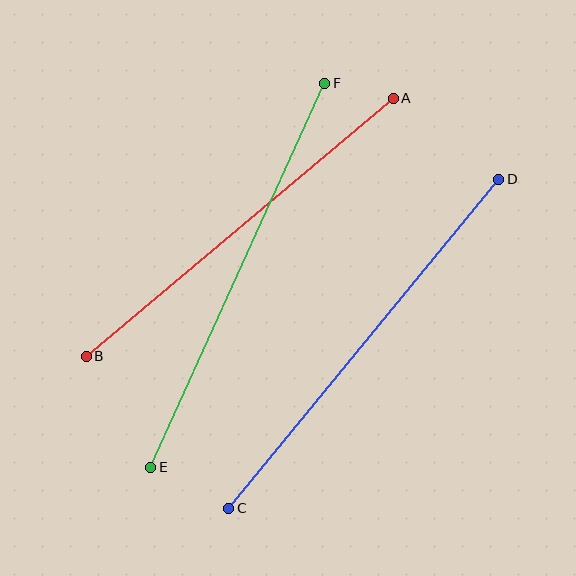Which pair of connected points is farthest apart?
Points C and D are farthest apart.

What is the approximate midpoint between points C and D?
The midpoint is at approximately (364, 344) pixels.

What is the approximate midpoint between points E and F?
The midpoint is at approximately (238, 275) pixels.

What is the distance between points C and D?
The distance is approximately 426 pixels.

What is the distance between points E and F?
The distance is approximately 421 pixels.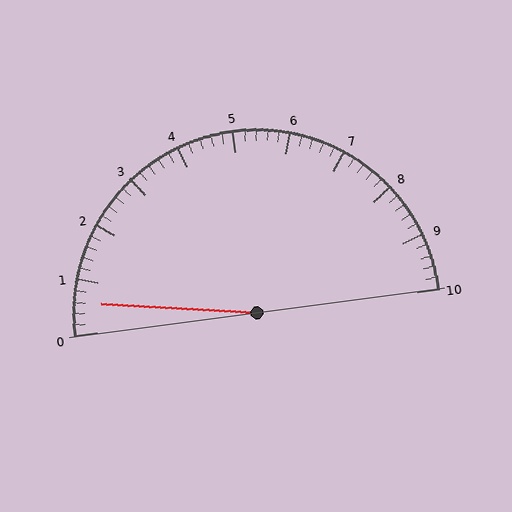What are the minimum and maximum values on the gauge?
The gauge ranges from 0 to 10.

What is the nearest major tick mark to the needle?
The nearest major tick mark is 1.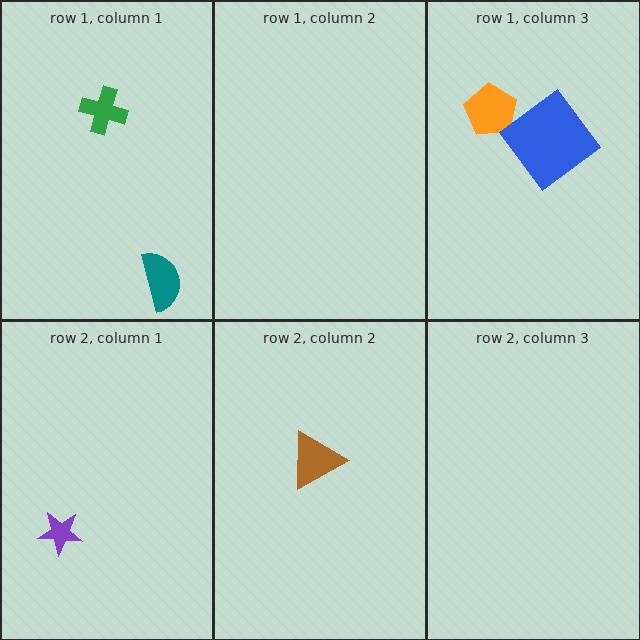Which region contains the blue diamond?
The row 1, column 3 region.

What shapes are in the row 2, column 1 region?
The purple star.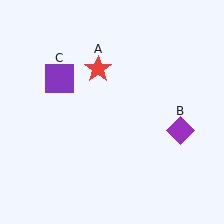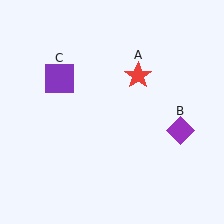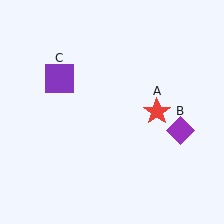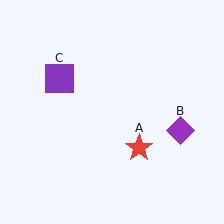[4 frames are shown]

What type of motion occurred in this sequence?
The red star (object A) rotated clockwise around the center of the scene.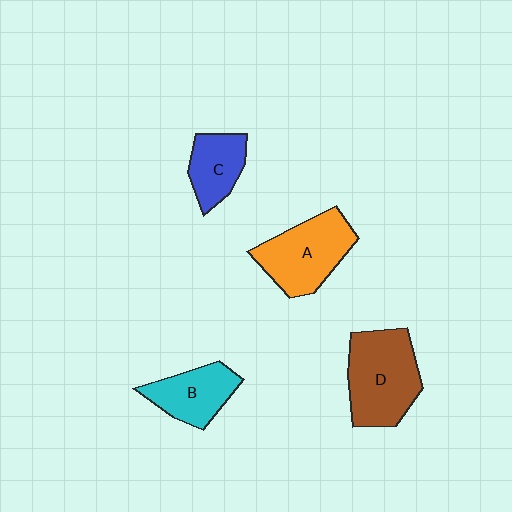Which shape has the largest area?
Shape D (brown).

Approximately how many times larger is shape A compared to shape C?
Approximately 1.6 times.